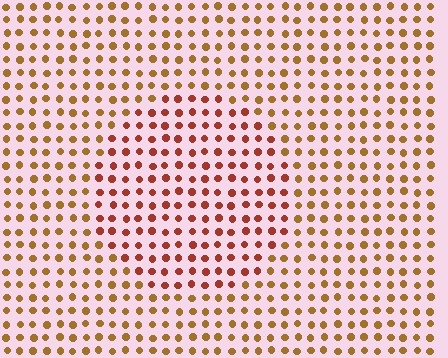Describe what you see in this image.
The image is filled with small brown elements in a uniform arrangement. A circle-shaped region is visible where the elements are tinted to a slightly different hue, forming a subtle color boundary.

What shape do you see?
I see a circle.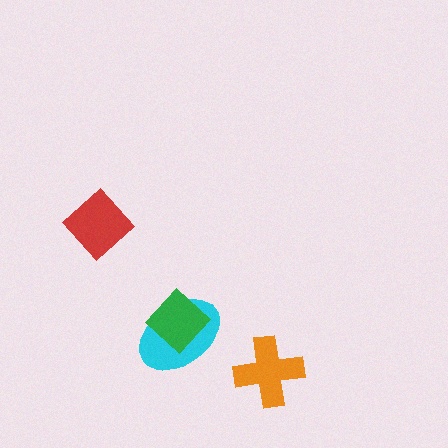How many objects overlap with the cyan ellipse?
1 object overlaps with the cyan ellipse.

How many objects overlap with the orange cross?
0 objects overlap with the orange cross.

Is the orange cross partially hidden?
No, no other shape covers it.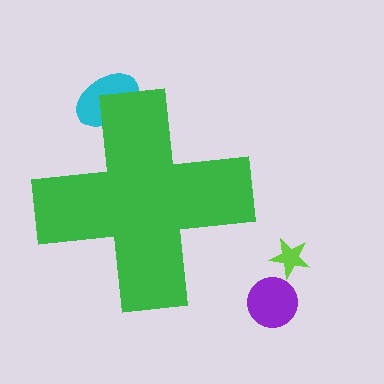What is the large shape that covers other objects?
A green cross.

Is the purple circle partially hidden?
No, the purple circle is fully visible.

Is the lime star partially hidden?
No, the lime star is fully visible.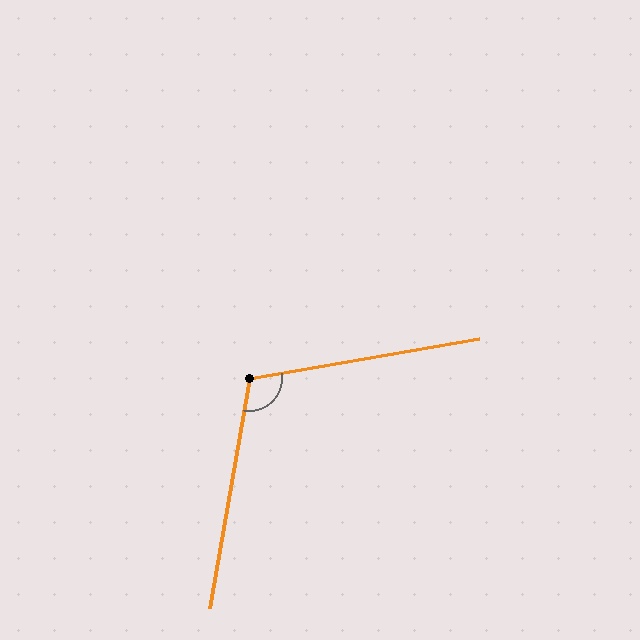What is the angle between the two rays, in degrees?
Approximately 110 degrees.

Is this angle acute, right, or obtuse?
It is obtuse.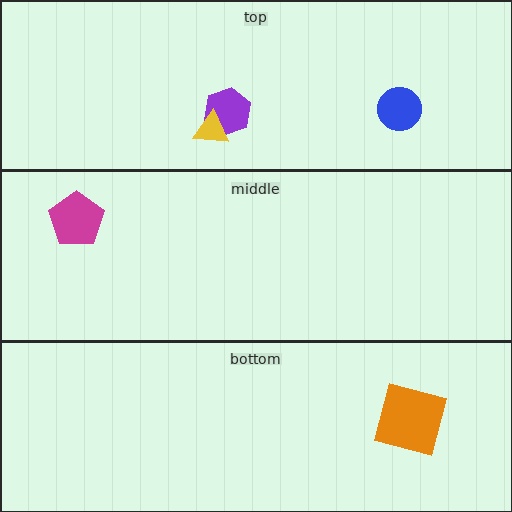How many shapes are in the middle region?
1.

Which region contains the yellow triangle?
The top region.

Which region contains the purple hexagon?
The top region.